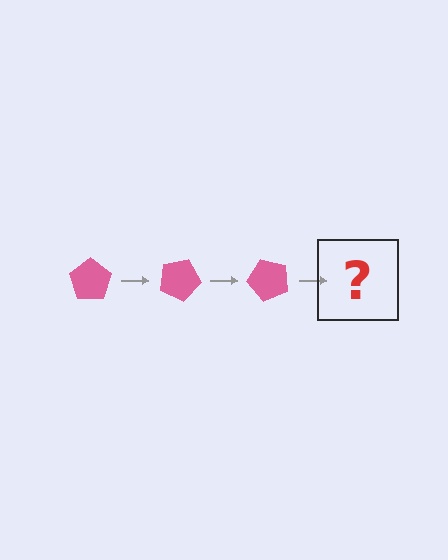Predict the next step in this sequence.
The next step is a pink pentagon rotated 75 degrees.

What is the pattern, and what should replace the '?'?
The pattern is that the pentagon rotates 25 degrees each step. The '?' should be a pink pentagon rotated 75 degrees.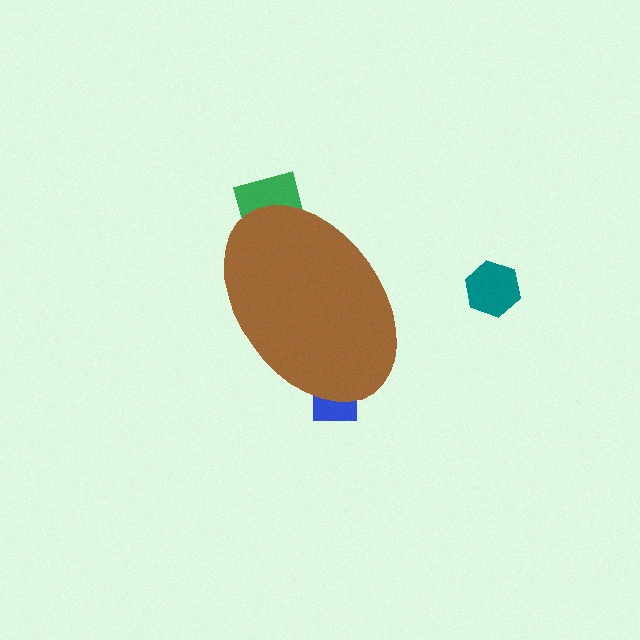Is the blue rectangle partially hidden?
Yes, the blue rectangle is partially hidden behind the brown ellipse.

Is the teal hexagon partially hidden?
No, the teal hexagon is fully visible.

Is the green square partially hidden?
Yes, the green square is partially hidden behind the brown ellipse.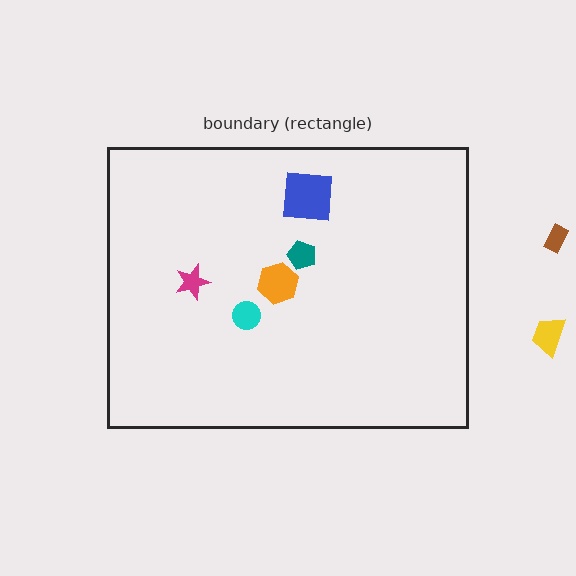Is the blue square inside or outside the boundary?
Inside.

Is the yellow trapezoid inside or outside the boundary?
Outside.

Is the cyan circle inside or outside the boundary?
Inside.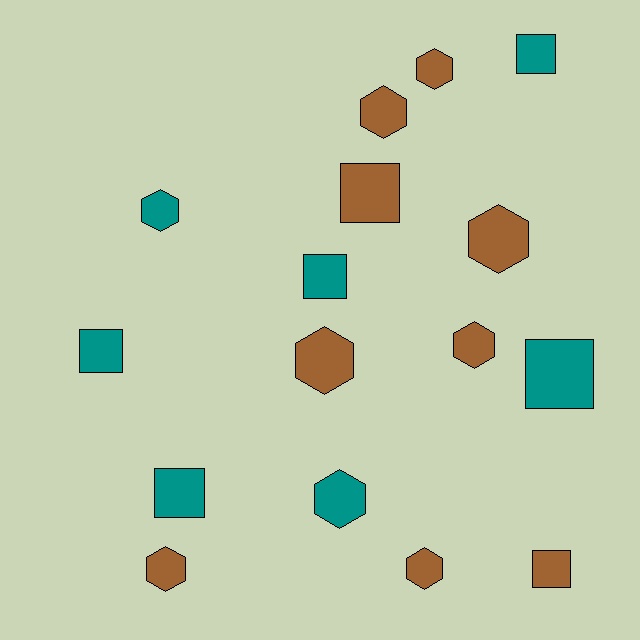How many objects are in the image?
There are 16 objects.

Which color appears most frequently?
Brown, with 9 objects.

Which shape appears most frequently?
Hexagon, with 9 objects.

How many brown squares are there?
There are 2 brown squares.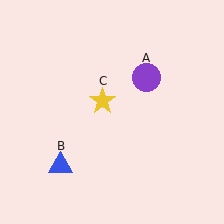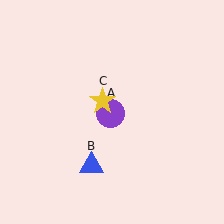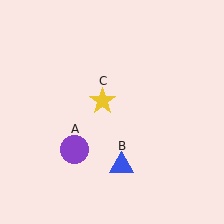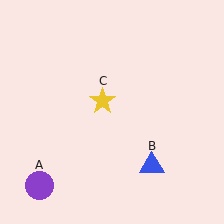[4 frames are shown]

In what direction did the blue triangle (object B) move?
The blue triangle (object B) moved right.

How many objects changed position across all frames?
2 objects changed position: purple circle (object A), blue triangle (object B).